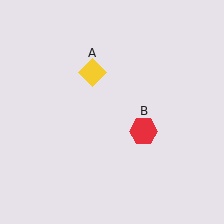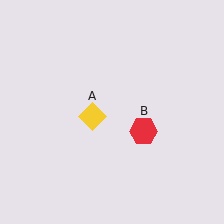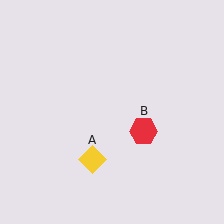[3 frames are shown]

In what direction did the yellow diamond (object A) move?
The yellow diamond (object A) moved down.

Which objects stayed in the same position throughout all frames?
Red hexagon (object B) remained stationary.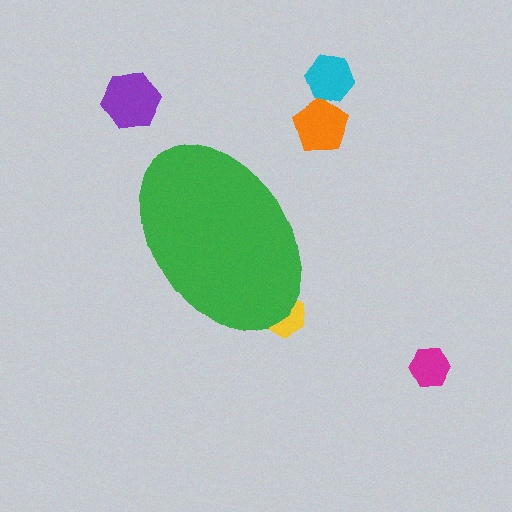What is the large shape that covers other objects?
A green ellipse.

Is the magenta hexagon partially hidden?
No, the magenta hexagon is fully visible.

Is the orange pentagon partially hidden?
No, the orange pentagon is fully visible.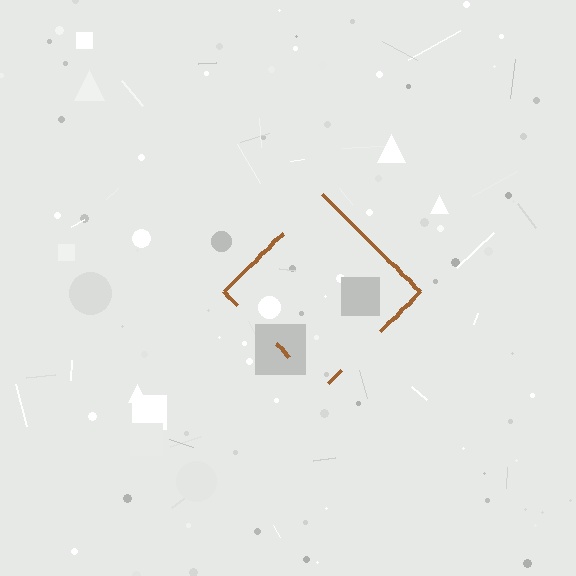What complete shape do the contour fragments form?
The contour fragments form a diamond.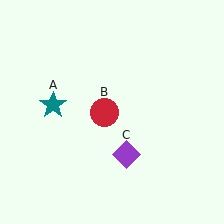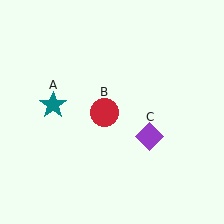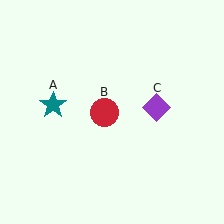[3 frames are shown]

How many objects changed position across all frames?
1 object changed position: purple diamond (object C).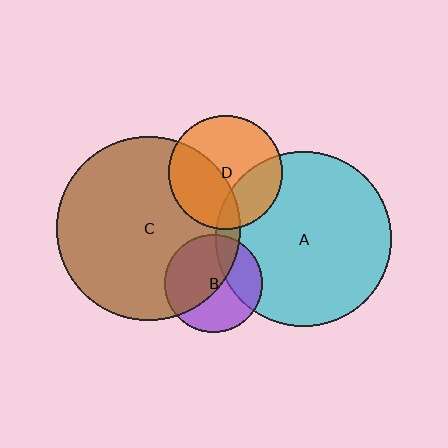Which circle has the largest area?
Circle C (brown).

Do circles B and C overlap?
Yes.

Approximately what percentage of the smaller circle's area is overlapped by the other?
Approximately 55%.